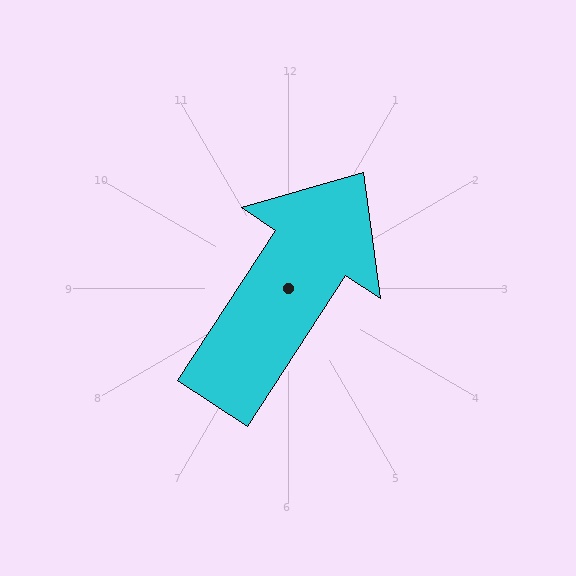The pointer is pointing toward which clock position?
Roughly 1 o'clock.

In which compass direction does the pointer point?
Northeast.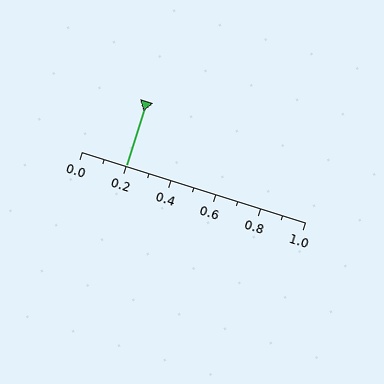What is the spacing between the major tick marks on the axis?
The major ticks are spaced 0.2 apart.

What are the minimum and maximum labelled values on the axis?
The axis runs from 0.0 to 1.0.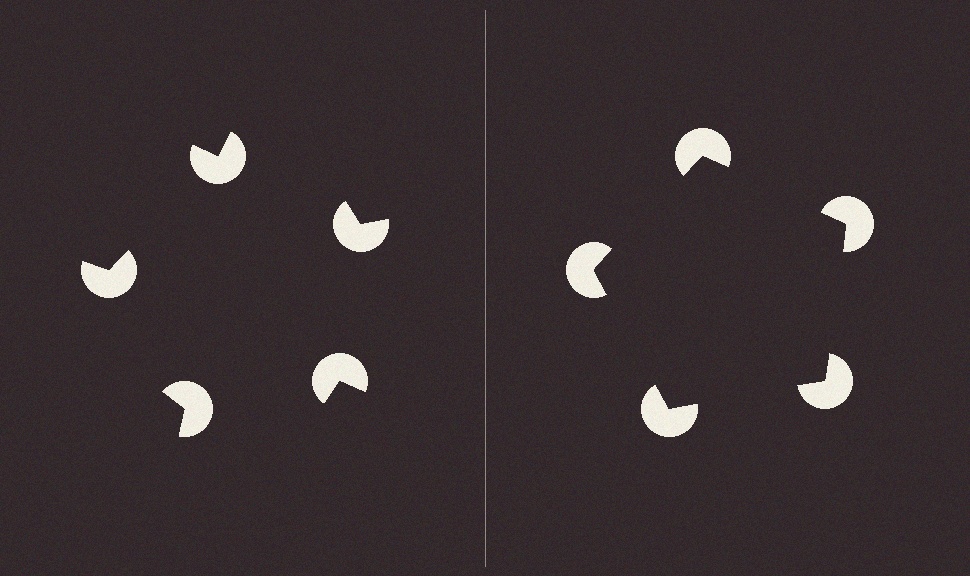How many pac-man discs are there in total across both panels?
10 — 5 on each side.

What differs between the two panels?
The pac-man discs are positioned identically on both sides; only the wedge orientations differ. On the right they align to a pentagon; on the left they are misaligned.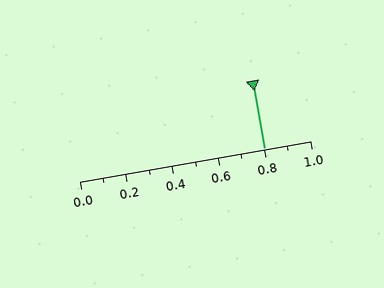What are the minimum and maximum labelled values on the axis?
The axis runs from 0.0 to 1.0.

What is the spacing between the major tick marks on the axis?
The major ticks are spaced 0.2 apart.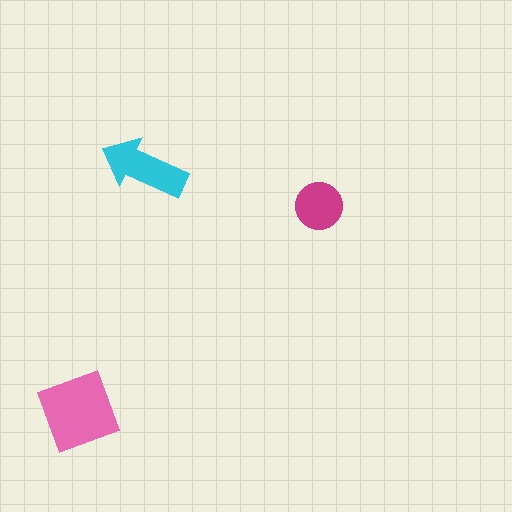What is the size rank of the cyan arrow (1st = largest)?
2nd.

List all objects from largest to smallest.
The pink square, the cyan arrow, the magenta circle.